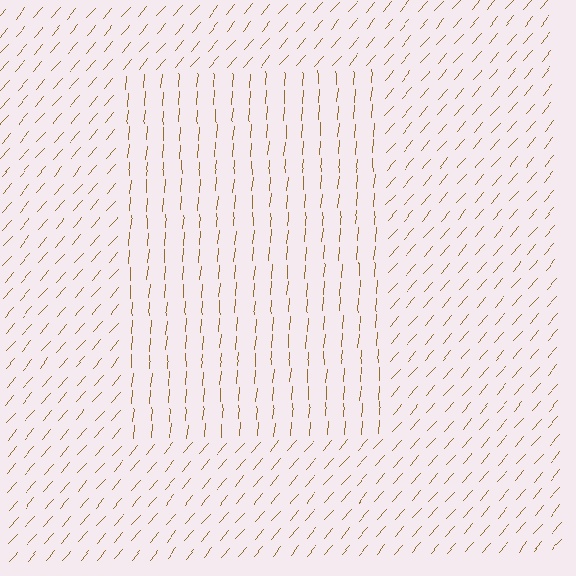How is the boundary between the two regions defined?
The boundary is defined purely by a change in line orientation (approximately 36 degrees difference). All lines are the same color and thickness.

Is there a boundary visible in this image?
Yes, there is a texture boundary formed by a change in line orientation.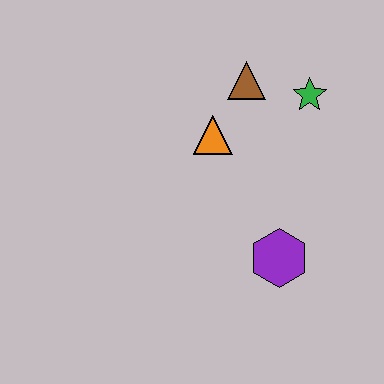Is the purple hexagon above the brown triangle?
No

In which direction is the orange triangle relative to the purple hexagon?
The orange triangle is above the purple hexagon.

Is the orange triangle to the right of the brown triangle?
No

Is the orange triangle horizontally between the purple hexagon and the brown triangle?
No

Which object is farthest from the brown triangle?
The purple hexagon is farthest from the brown triangle.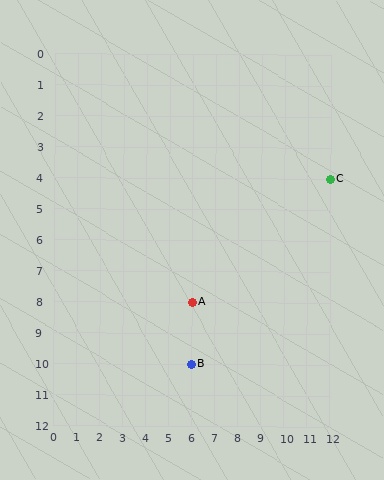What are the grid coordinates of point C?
Point C is at grid coordinates (12, 4).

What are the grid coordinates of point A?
Point A is at grid coordinates (6, 8).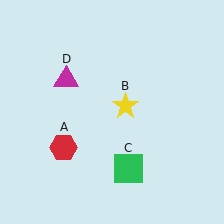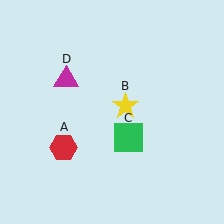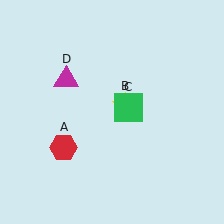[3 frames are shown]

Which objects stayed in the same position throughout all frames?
Red hexagon (object A) and yellow star (object B) and magenta triangle (object D) remained stationary.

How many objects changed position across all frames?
1 object changed position: green square (object C).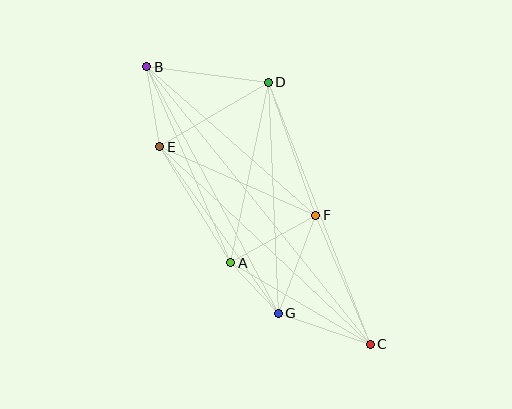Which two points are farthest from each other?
Points B and C are farthest from each other.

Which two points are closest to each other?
Points A and G are closest to each other.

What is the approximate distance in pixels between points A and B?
The distance between A and B is approximately 213 pixels.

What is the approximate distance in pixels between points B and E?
The distance between B and E is approximately 81 pixels.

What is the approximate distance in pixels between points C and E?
The distance between C and E is approximately 289 pixels.